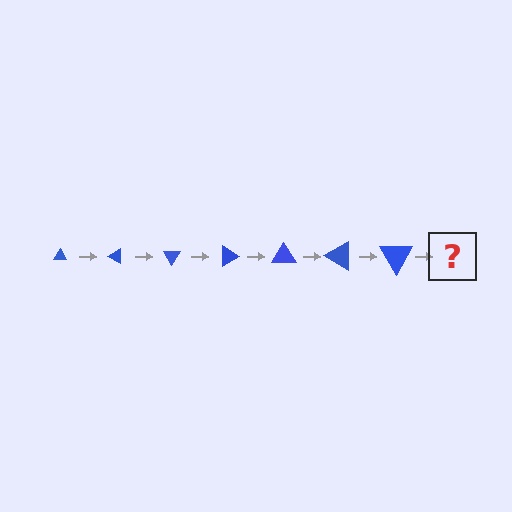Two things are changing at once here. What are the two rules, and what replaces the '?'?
The two rules are that the triangle grows larger each step and it rotates 30 degrees each step. The '?' should be a triangle, larger than the previous one and rotated 210 degrees from the start.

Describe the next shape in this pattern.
It should be a triangle, larger than the previous one and rotated 210 degrees from the start.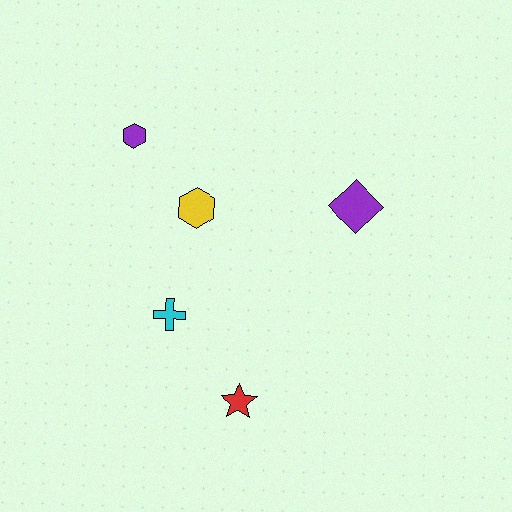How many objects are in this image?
There are 5 objects.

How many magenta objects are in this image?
There are no magenta objects.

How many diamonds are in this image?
There is 1 diamond.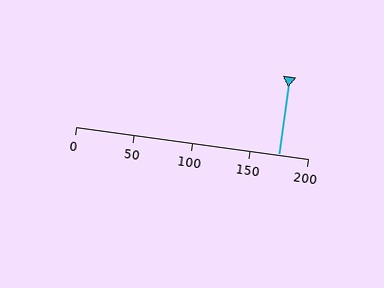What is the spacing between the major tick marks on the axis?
The major ticks are spaced 50 apart.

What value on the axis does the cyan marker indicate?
The marker indicates approximately 175.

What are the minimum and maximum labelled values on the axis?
The axis runs from 0 to 200.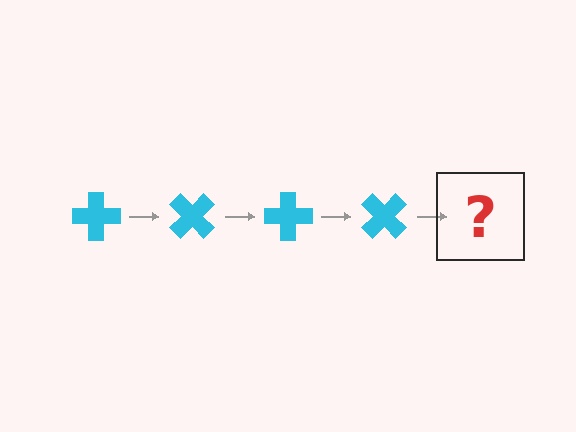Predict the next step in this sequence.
The next step is a cyan cross rotated 180 degrees.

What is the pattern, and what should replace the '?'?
The pattern is that the cross rotates 45 degrees each step. The '?' should be a cyan cross rotated 180 degrees.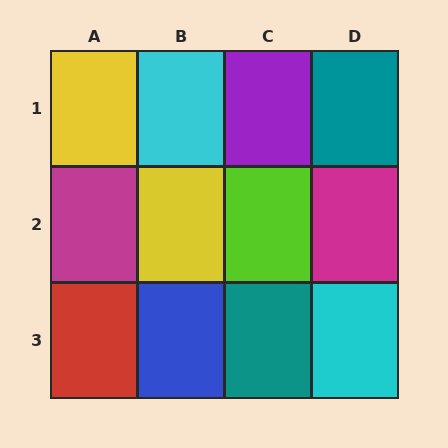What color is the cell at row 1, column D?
Teal.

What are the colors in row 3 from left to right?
Red, blue, teal, cyan.